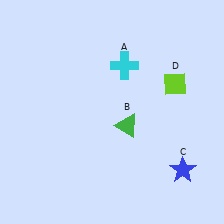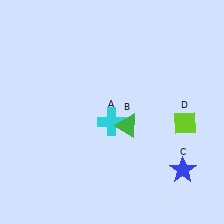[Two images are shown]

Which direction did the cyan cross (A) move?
The cyan cross (A) moved down.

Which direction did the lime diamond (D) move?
The lime diamond (D) moved down.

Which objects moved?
The objects that moved are: the cyan cross (A), the lime diamond (D).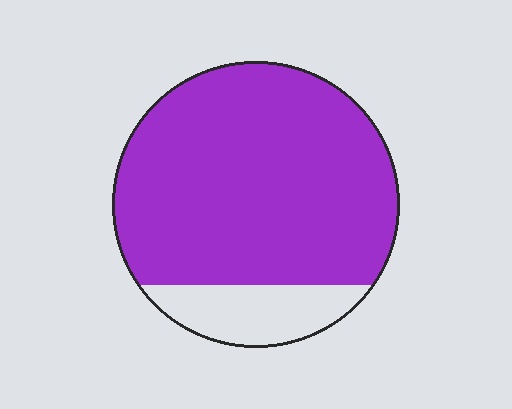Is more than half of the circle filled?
Yes.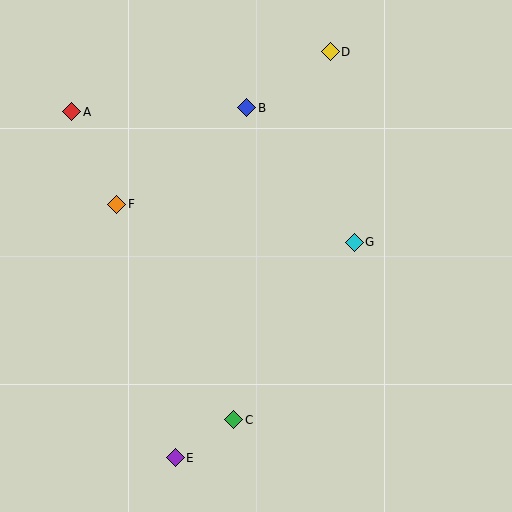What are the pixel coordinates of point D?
Point D is at (330, 52).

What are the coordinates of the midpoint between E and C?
The midpoint between E and C is at (205, 439).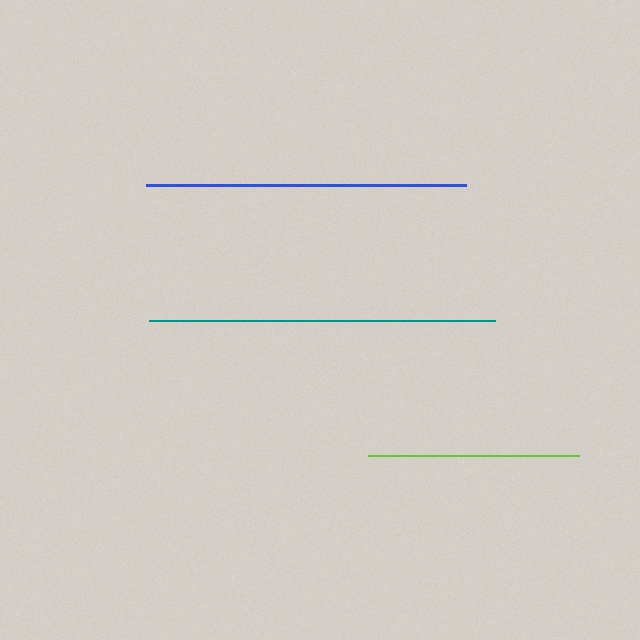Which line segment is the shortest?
The lime line is the shortest at approximately 211 pixels.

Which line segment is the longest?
The teal line is the longest at approximately 346 pixels.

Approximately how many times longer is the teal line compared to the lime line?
The teal line is approximately 1.6 times the length of the lime line.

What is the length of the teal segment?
The teal segment is approximately 346 pixels long.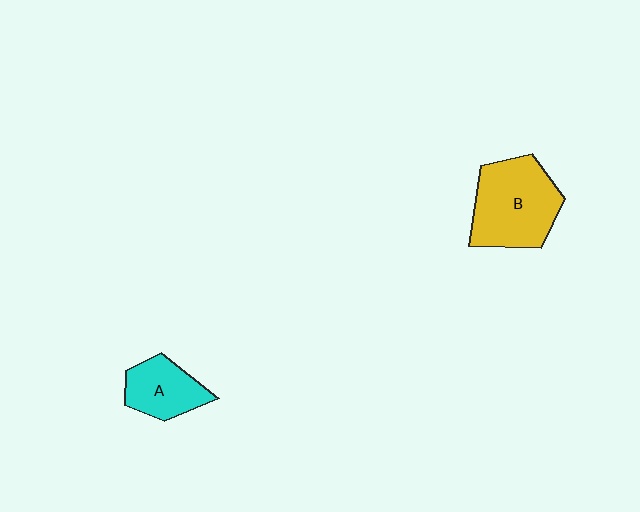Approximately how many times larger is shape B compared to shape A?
Approximately 1.8 times.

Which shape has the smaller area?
Shape A (cyan).